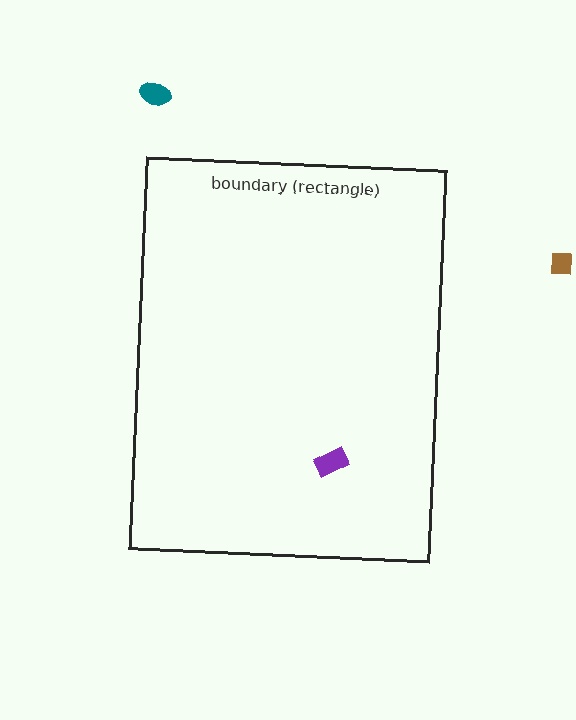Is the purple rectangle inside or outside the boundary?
Inside.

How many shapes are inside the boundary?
1 inside, 2 outside.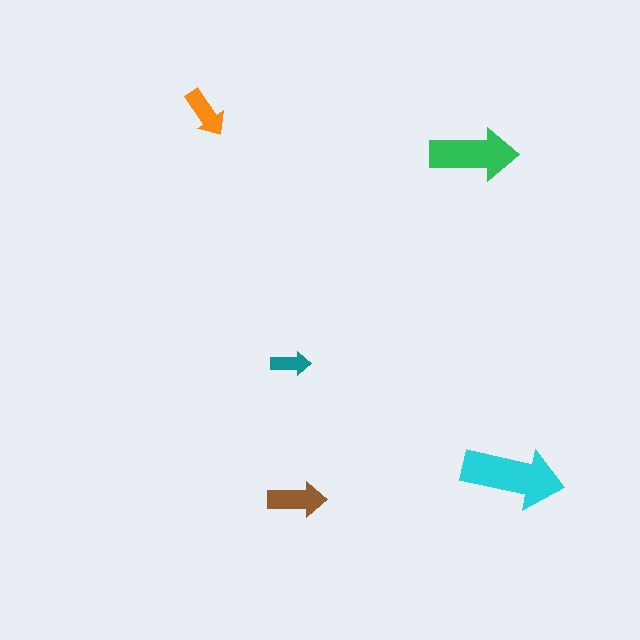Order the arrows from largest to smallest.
the cyan one, the green one, the brown one, the orange one, the teal one.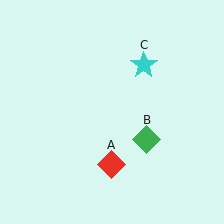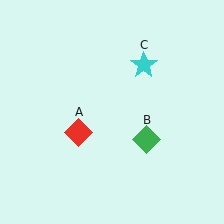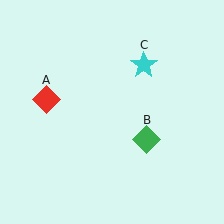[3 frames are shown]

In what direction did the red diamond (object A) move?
The red diamond (object A) moved up and to the left.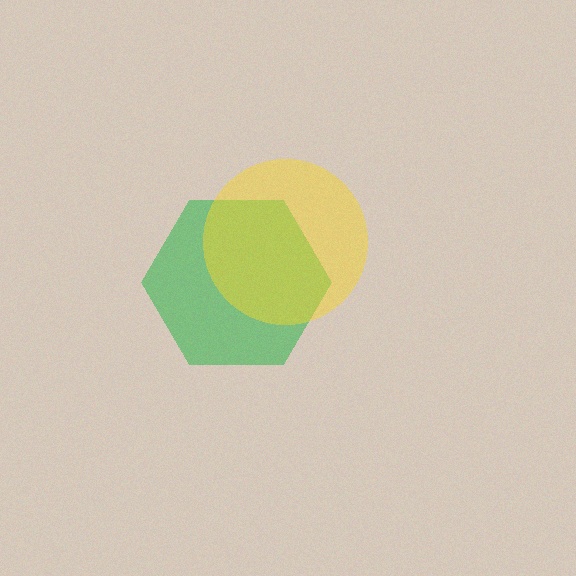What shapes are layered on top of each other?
The layered shapes are: a green hexagon, a yellow circle.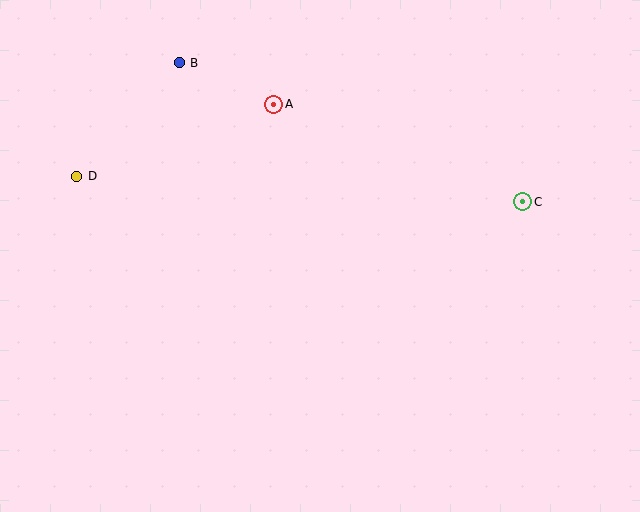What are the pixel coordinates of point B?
Point B is at (179, 63).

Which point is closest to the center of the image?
Point A at (274, 104) is closest to the center.